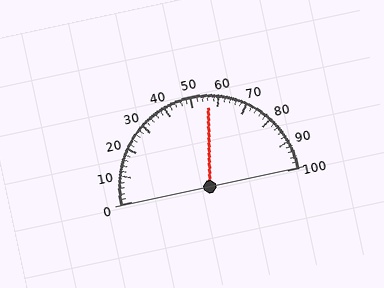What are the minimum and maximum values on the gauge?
The gauge ranges from 0 to 100.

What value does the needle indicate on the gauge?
The needle indicates approximately 56.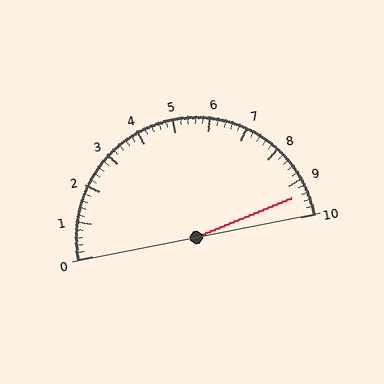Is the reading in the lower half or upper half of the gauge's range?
The reading is in the upper half of the range (0 to 10).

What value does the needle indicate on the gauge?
The needle indicates approximately 9.4.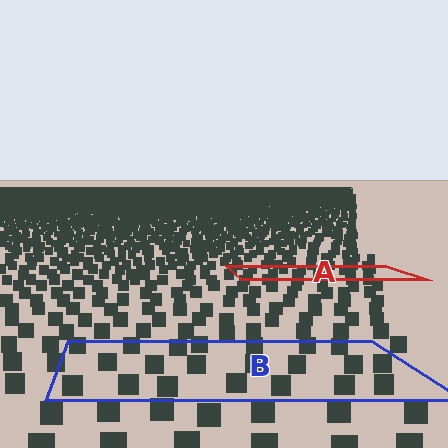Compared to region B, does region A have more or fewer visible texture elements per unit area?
Region A has more texture elements per unit area — they are packed more densely because it is farther away.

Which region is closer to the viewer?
Region B is closer. The texture elements there are larger and more spread out.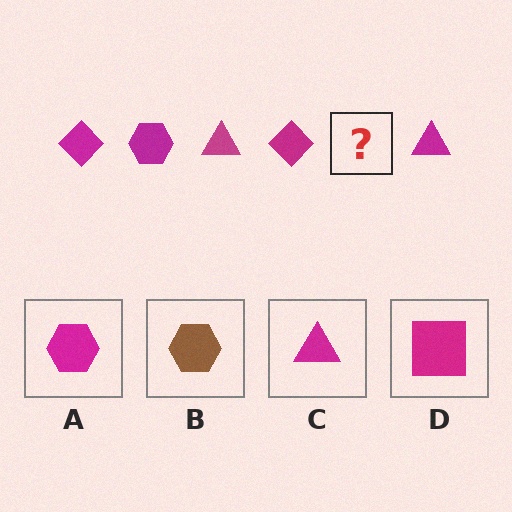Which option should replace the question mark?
Option A.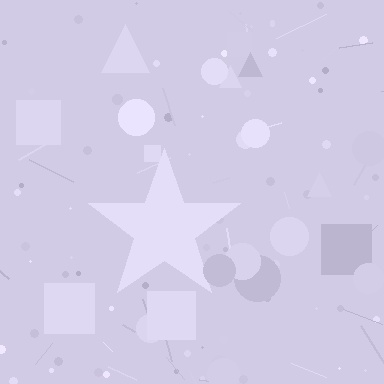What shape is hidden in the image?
A star is hidden in the image.